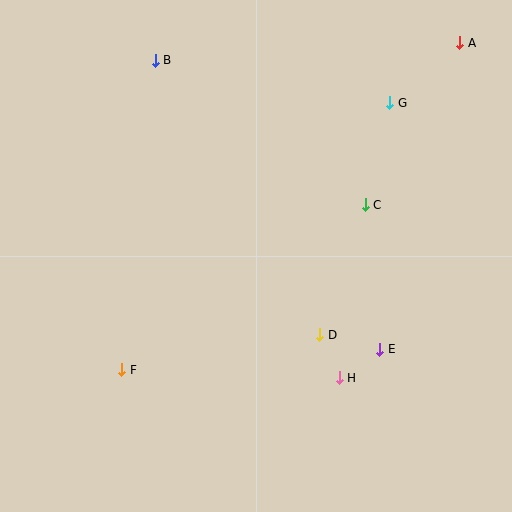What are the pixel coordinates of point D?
Point D is at (320, 335).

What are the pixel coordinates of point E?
Point E is at (380, 349).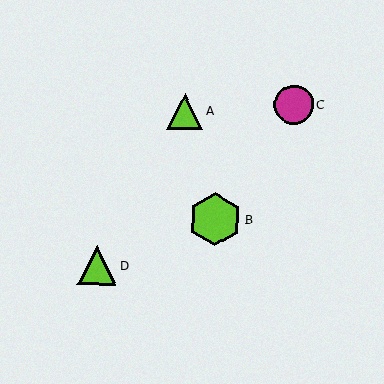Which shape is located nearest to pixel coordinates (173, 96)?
The lime triangle (labeled A) at (185, 111) is nearest to that location.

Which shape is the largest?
The lime hexagon (labeled B) is the largest.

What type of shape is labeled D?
Shape D is a lime triangle.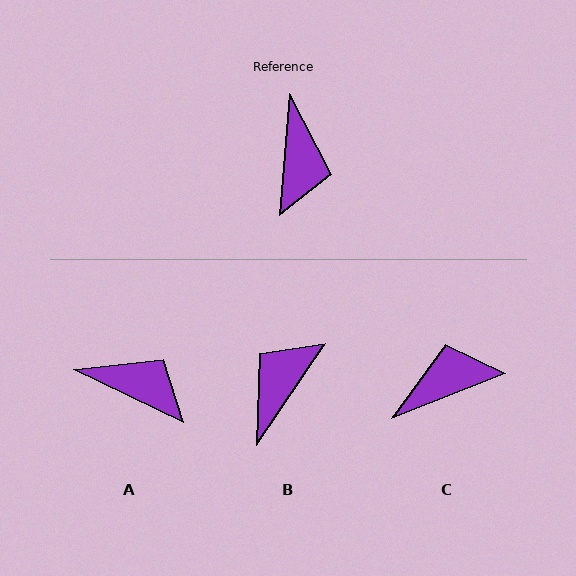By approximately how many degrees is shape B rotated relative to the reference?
Approximately 151 degrees counter-clockwise.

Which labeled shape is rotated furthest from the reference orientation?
B, about 151 degrees away.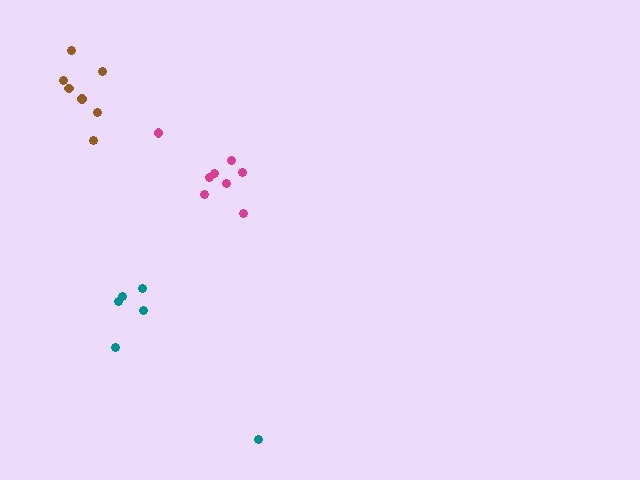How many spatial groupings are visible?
There are 3 spatial groupings.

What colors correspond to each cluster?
The clusters are colored: teal, brown, magenta.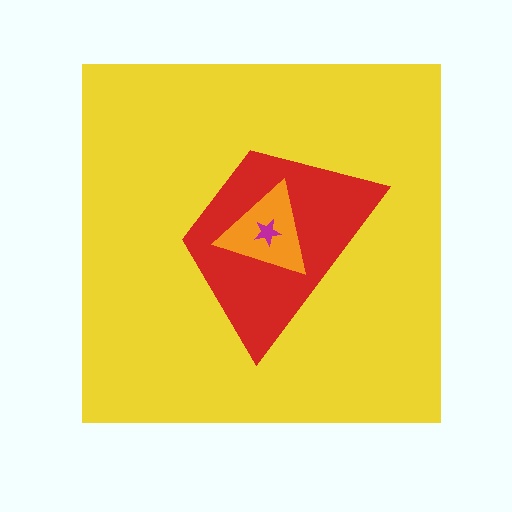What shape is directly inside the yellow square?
The red trapezoid.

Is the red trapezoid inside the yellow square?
Yes.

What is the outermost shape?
The yellow square.